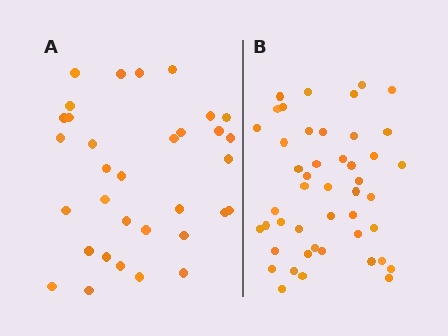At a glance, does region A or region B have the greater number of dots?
Region B (the right region) has more dots.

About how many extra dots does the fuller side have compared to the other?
Region B has approximately 15 more dots than region A.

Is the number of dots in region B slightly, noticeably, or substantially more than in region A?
Region B has noticeably more, but not dramatically so. The ratio is roughly 1.4 to 1.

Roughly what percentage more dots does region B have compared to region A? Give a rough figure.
About 40% more.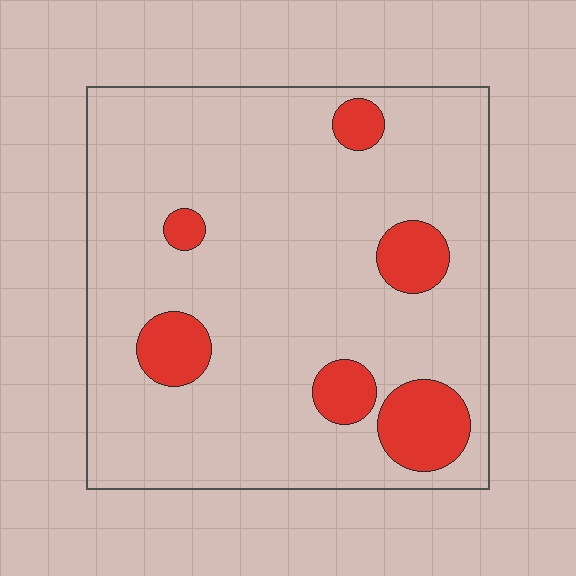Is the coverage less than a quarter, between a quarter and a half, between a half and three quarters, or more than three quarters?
Less than a quarter.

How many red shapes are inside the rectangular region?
6.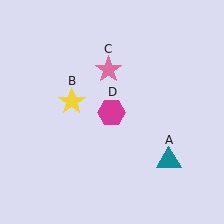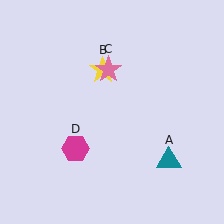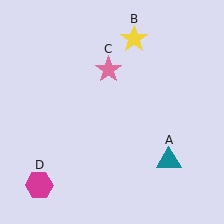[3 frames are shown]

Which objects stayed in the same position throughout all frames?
Teal triangle (object A) and pink star (object C) remained stationary.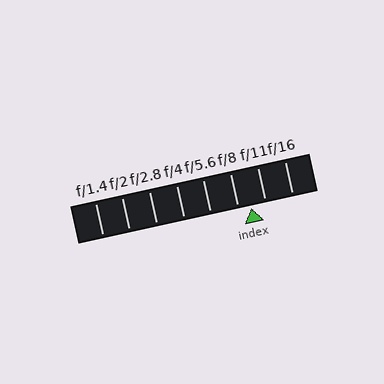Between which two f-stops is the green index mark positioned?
The index mark is between f/8 and f/11.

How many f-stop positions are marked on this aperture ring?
There are 8 f-stop positions marked.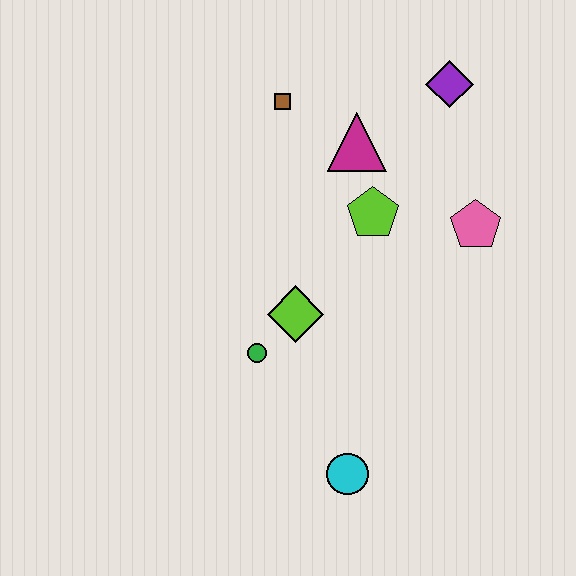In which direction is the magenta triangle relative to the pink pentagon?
The magenta triangle is to the left of the pink pentagon.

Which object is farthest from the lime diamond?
The purple diamond is farthest from the lime diamond.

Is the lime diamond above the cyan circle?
Yes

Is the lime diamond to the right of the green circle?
Yes